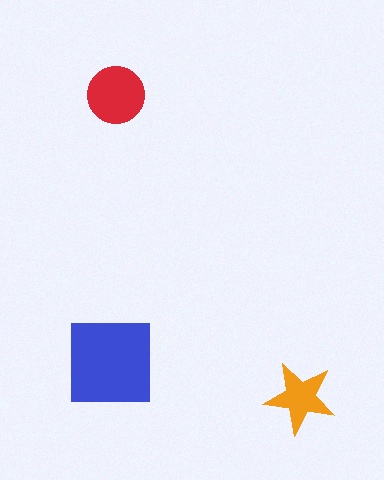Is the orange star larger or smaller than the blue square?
Smaller.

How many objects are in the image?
There are 3 objects in the image.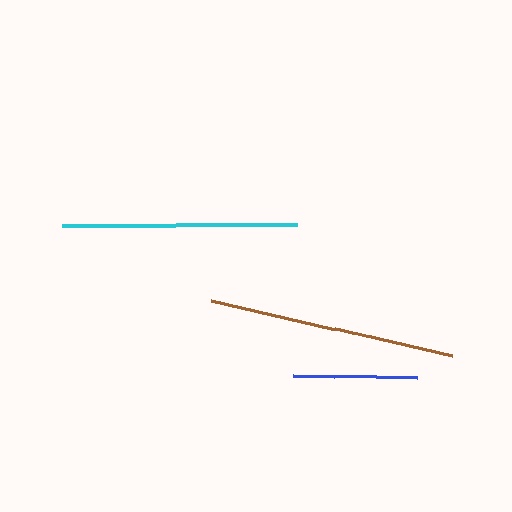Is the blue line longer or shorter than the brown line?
The brown line is longer than the blue line.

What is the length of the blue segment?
The blue segment is approximately 124 pixels long.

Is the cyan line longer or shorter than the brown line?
The brown line is longer than the cyan line.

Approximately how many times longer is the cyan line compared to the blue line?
The cyan line is approximately 1.9 times the length of the blue line.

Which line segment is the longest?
The brown line is the longest at approximately 246 pixels.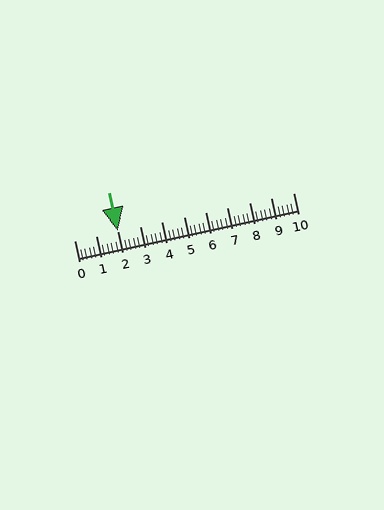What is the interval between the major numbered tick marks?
The major tick marks are spaced 1 units apart.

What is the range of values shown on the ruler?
The ruler shows values from 0 to 10.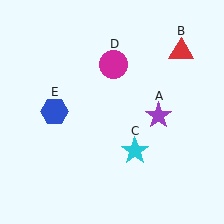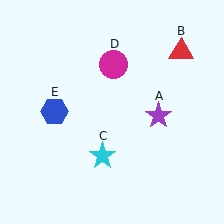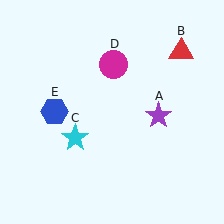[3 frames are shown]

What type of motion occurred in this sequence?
The cyan star (object C) rotated clockwise around the center of the scene.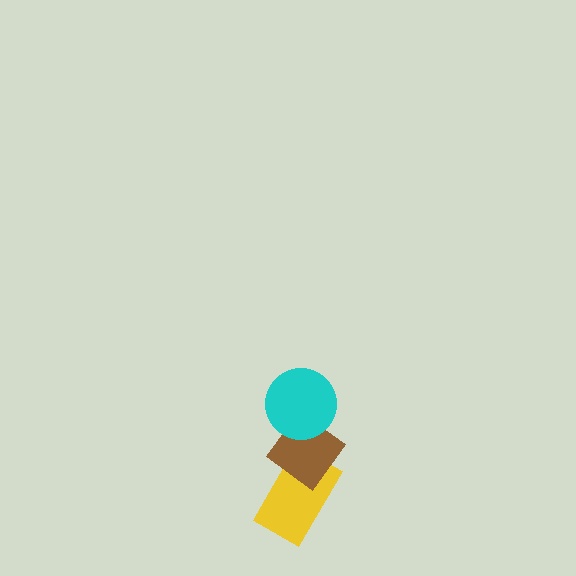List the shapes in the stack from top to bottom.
From top to bottom: the cyan circle, the brown diamond, the yellow rectangle.